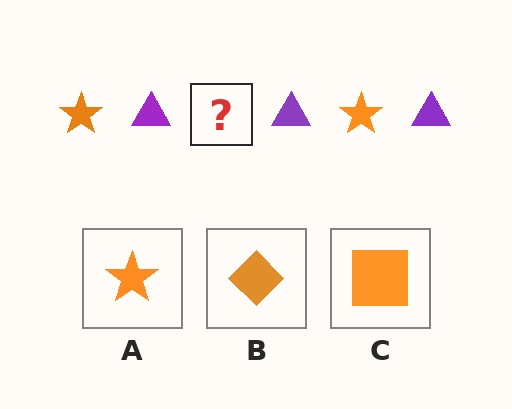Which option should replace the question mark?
Option A.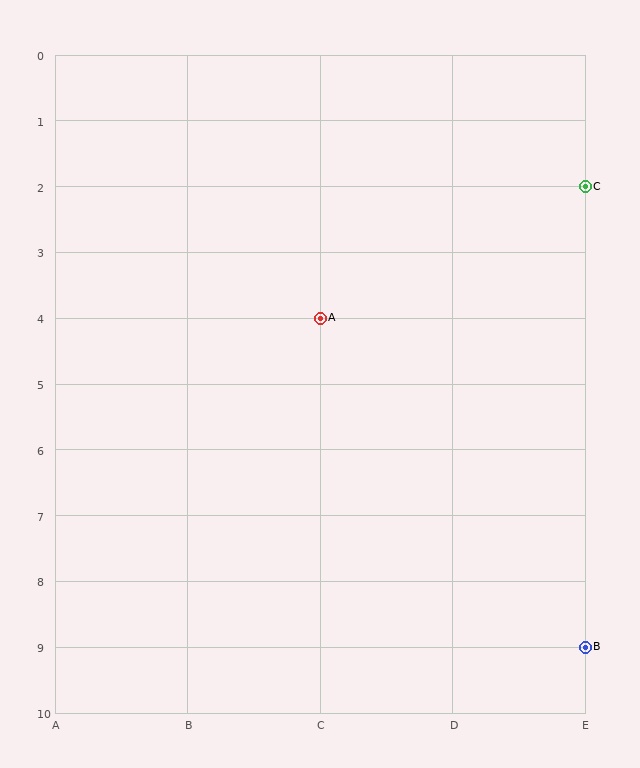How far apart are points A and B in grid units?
Points A and B are 2 columns and 5 rows apart (about 5.4 grid units diagonally).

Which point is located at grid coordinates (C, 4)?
Point A is at (C, 4).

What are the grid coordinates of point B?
Point B is at grid coordinates (E, 9).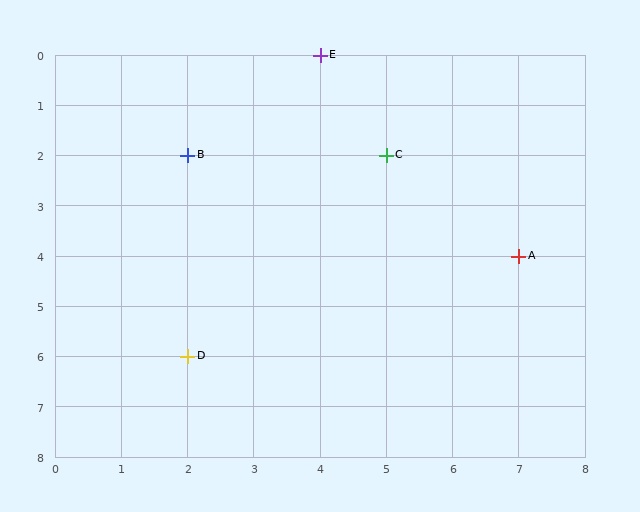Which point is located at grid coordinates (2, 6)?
Point D is at (2, 6).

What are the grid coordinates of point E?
Point E is at grid coordinates (4, 0).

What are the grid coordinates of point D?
Point D is at grid coordinates (2, 6).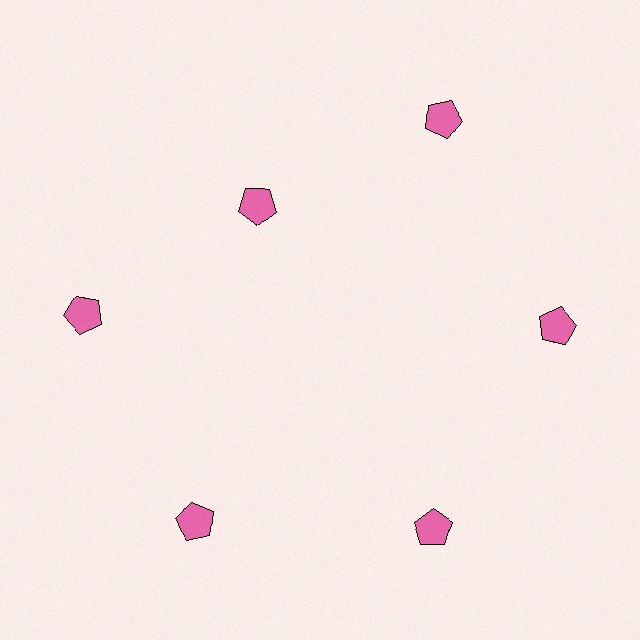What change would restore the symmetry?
The symmetry would be restored by moving it outward, back onto the ring so that all 6 pentagons sit at equal angles and equal distance from the center.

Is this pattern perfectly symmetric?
No. The 6 pink pentagons are arranged in a ring, but one element near the 11 o'clock position is pulled inward toward the center, breaking the 6-fold rotational symmetry.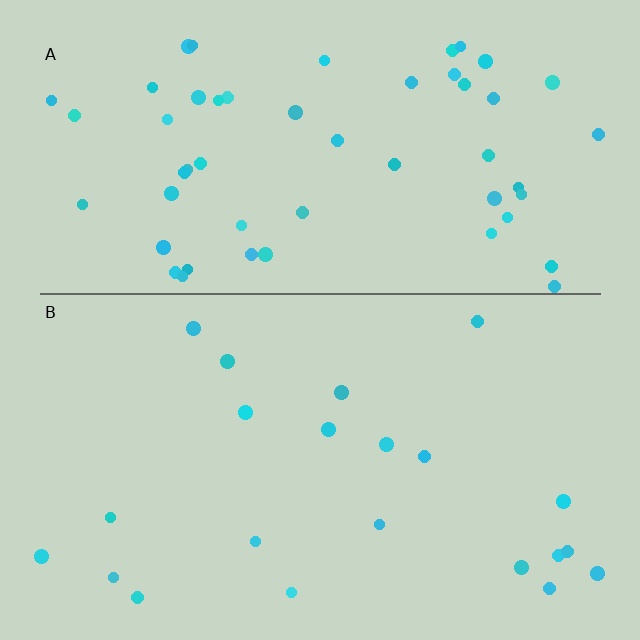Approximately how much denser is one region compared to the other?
Approximately 2.5× — region A over region B.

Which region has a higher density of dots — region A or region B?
A (the top).